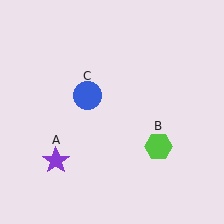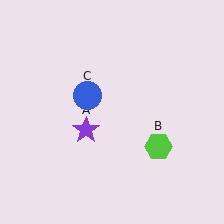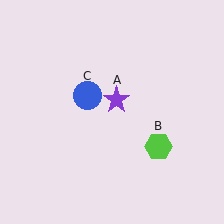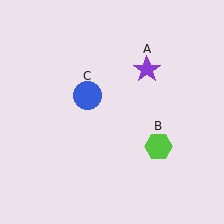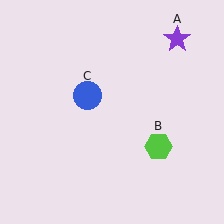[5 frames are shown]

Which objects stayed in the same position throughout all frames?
Lime hexagon (object B) and blue circle (object C) remained stationary.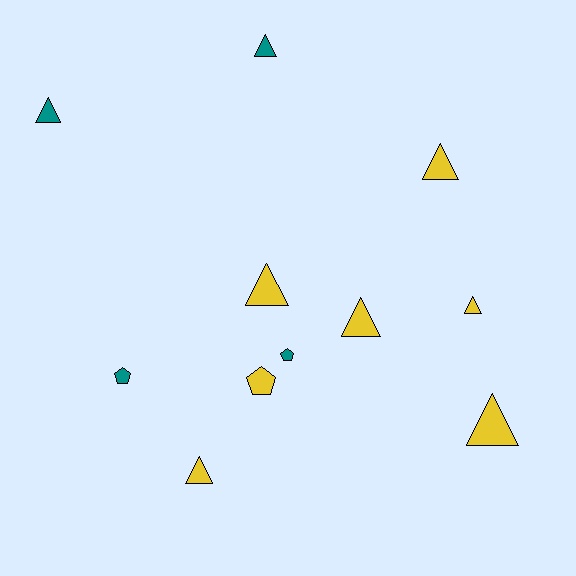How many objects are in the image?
There are 11 objects.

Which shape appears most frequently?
Triangle, with 8 objects.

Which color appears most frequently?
Yellow, with 7 objects.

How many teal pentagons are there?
There are 2 teal pentagons.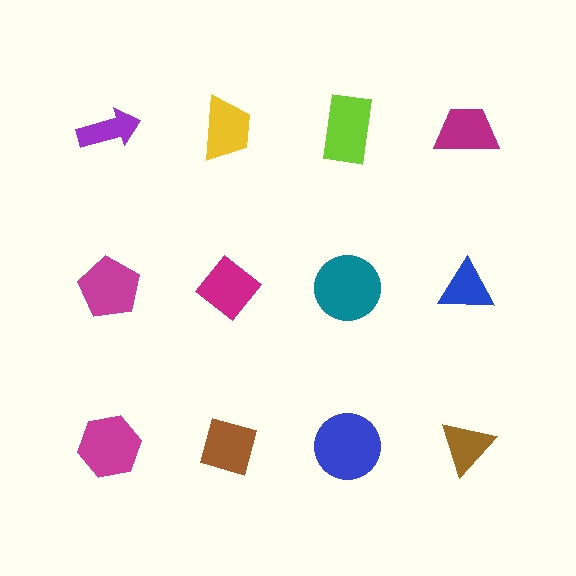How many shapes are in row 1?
4 shapes.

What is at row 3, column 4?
A brown triangle.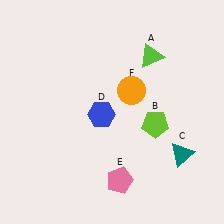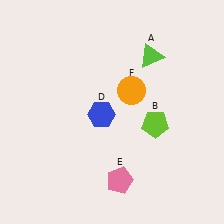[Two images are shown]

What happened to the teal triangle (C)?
The teal triangle (C) was removed in Image 2. It was in the bottom-right area of Image 1.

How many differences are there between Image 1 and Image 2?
There is 1 difference between the two images.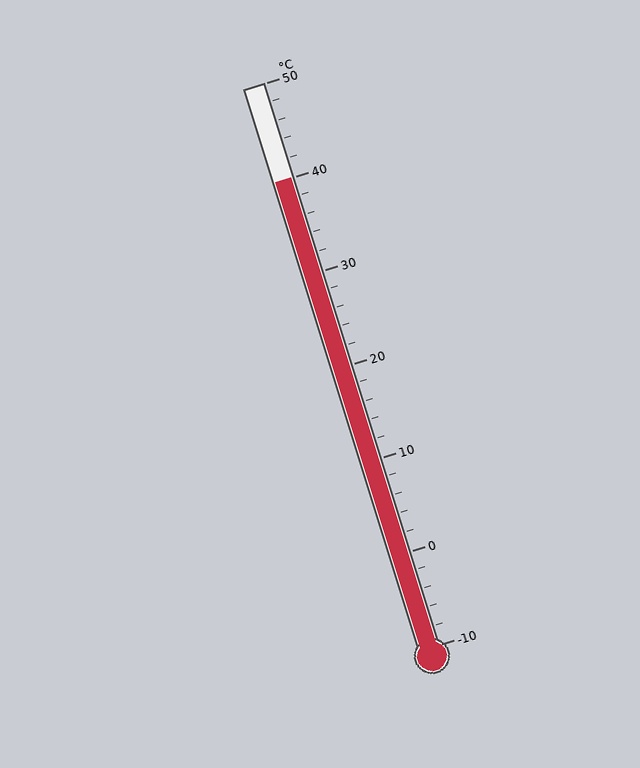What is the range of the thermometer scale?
The thermometer scale ranges from -10°C to 50°C.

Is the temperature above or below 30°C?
The temperature is above 30°C.